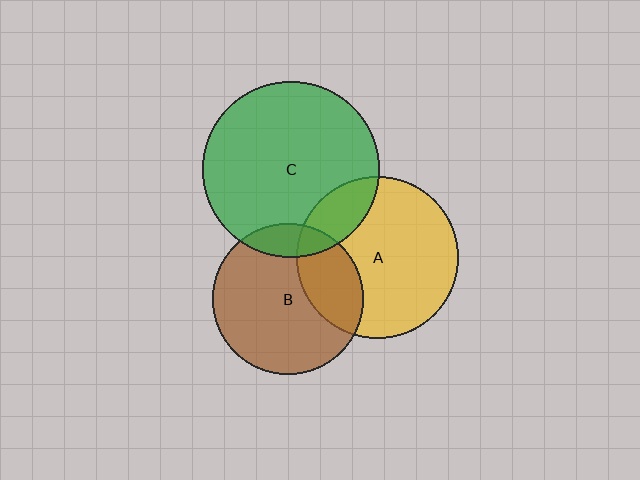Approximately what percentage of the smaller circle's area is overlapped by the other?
Approximately 25%.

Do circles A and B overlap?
Yes.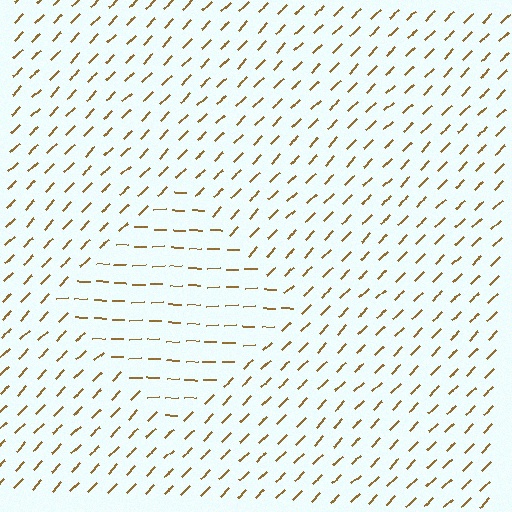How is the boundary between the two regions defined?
The boundary is defined purely by a change in line orientation (approximately 45 degrees difference). All lines are the same color and thickness.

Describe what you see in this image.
The image is filled with small brown line segments. A diamond region in the image has lines oriented differently from the surrounding lines, creating a visible texture boundary.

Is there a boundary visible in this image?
Yes, there is a texture boundary formed by a change in line orientation.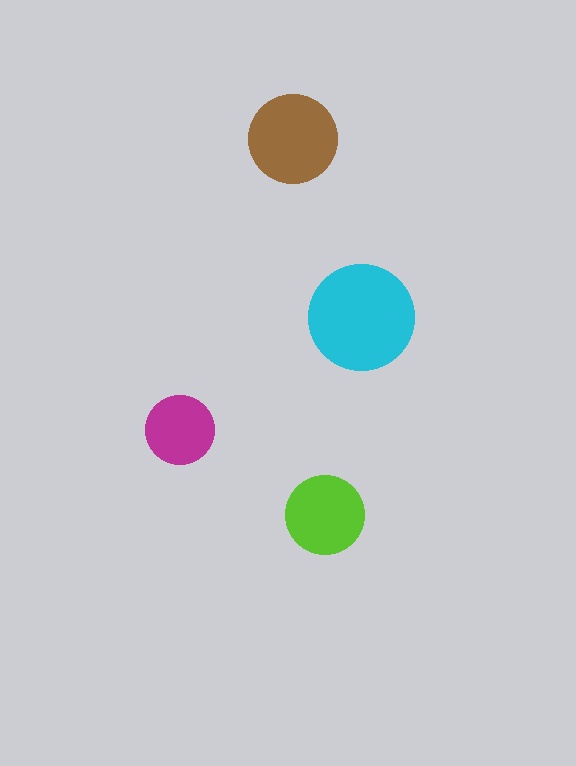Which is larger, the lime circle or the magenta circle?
The lime one.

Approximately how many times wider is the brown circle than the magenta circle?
About 1.5 times wider.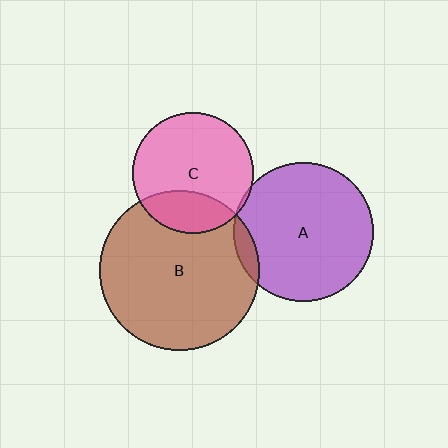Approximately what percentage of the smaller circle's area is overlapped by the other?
Approximately 5%.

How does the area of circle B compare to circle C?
Approximately 1.7 times.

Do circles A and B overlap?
Yes.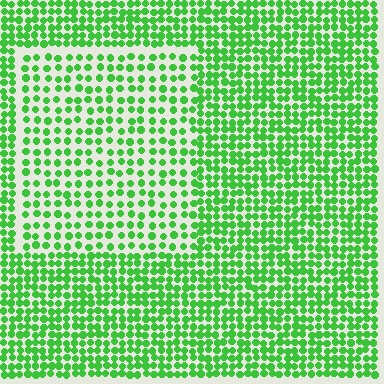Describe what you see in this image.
The image contains small green elements arranged at two different densities. A rectangle-shaped region is visible where the elements are less densely packed than the surrounding area.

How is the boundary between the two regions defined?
The boundary is defined by a change in element density (approximately 1.8x ratio). All elements are the same color, size, and shape.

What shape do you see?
I see a rectangle.